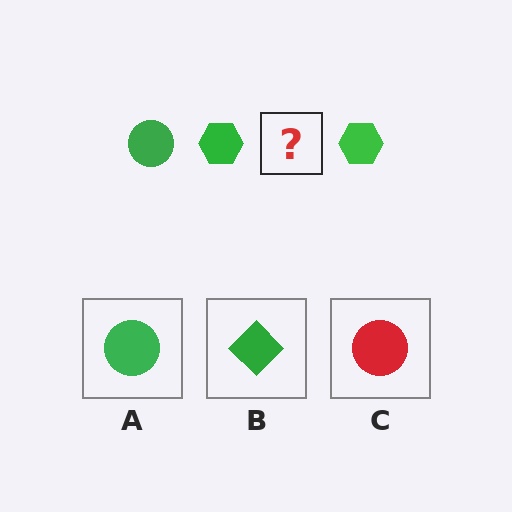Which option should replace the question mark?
Option A.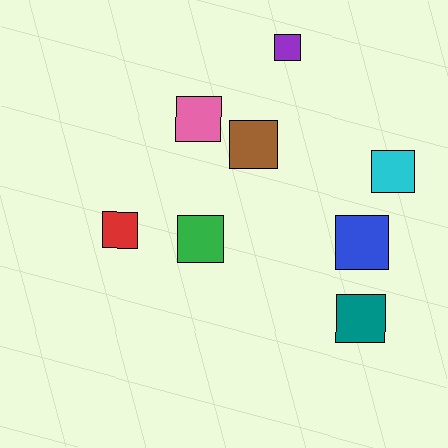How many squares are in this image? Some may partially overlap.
There are 8 squares.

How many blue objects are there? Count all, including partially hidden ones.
There is 1 blue object.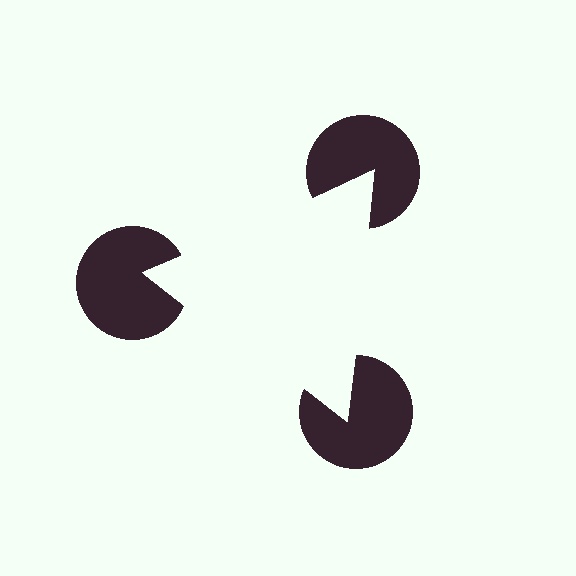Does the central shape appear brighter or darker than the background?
It typically appears slightly brighter than the background, even though no actual brightness change is drawn.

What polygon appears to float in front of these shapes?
An illusory triangle — its edges are inferred from the aligned wedge cuts in the pac-man discs, not physically drawn.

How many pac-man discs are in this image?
There are 3 — one at each vertex of the illusory triangle.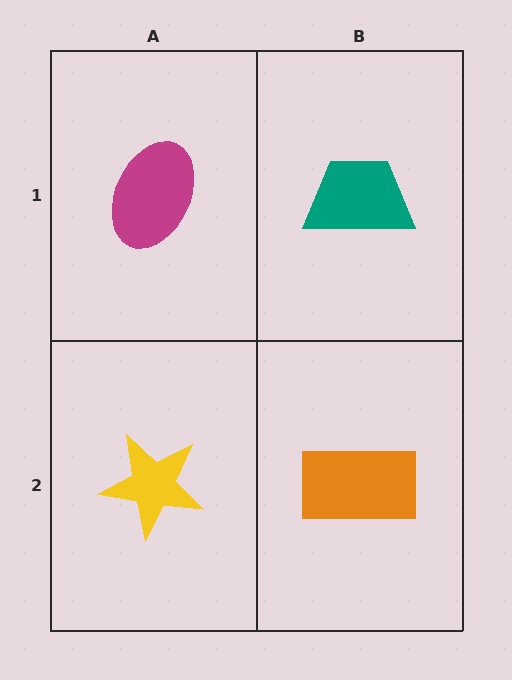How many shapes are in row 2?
2 shapes.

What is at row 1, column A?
A magenta ellipse.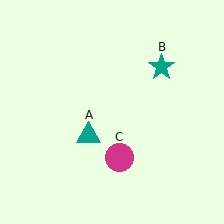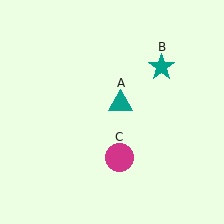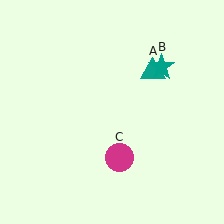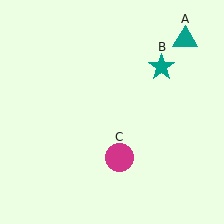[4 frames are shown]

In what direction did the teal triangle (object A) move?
The teal triangle (object A) moved up and to the right.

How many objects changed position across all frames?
1 object changed position: teal triangle (object A).